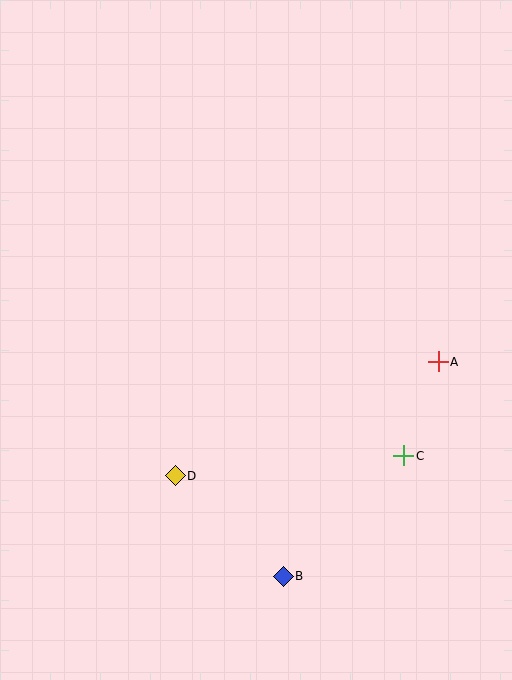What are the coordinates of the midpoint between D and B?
The midpoint between D and B is at (229, 526).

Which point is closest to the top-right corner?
Point A is closest to the top-right corner.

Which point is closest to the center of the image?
Point D at (175, 476) is closest to the center.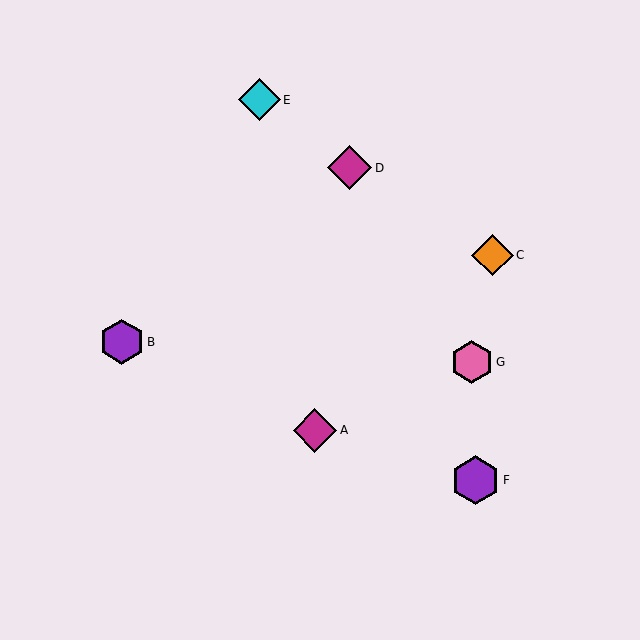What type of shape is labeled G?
Shape G is a pink hexagon.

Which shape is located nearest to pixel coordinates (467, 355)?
The pink hexagon (labeled G) at (472, 362) is nearest to that location.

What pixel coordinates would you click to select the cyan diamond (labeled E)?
Click at (259, 100) to select the cyan diamond E.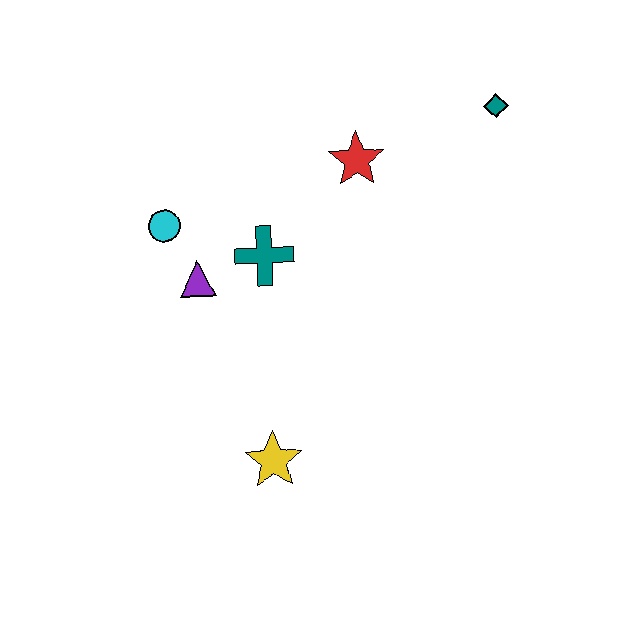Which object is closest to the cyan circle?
The purple triangle is closest to the cyan circle.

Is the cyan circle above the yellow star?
Yes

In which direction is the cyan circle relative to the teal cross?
The cyan circle is to the left of the teal cross.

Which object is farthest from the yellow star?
The teal diamond is farthest from the yellow star.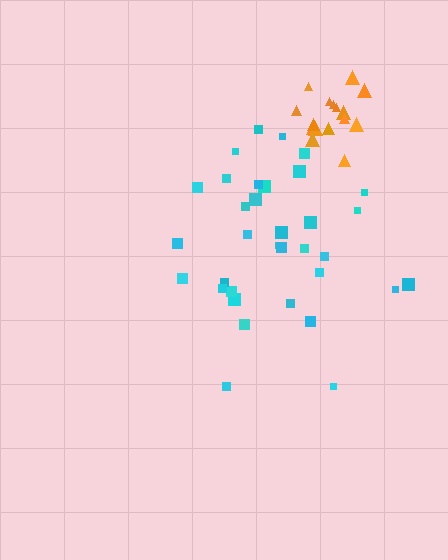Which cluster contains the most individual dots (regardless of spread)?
Cyan (34).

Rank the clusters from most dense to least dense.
orange, cyan.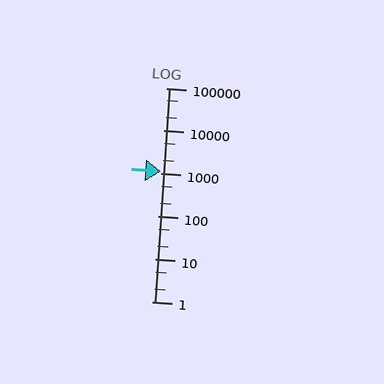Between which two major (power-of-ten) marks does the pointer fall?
The pointer is between 1000 and 10000.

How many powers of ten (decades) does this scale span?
The scale spans 5 decades, from 1 to 100000.